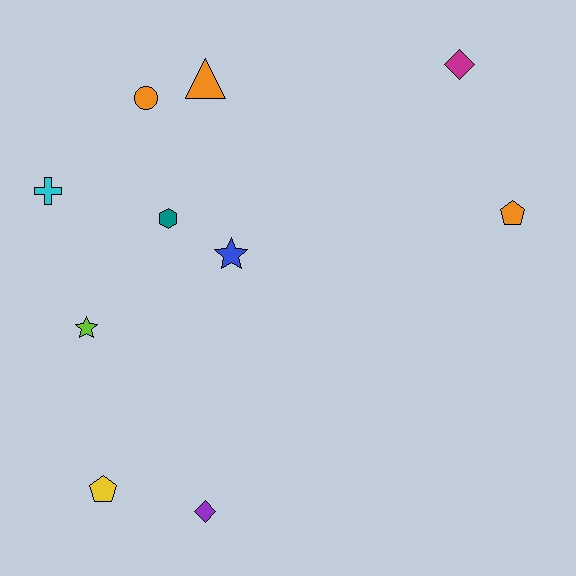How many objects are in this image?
There are 10 objects.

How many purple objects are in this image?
There is 1 purple object.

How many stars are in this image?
There are 2 stars.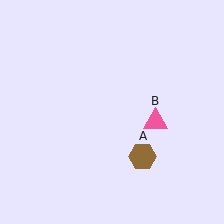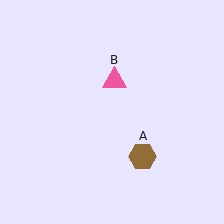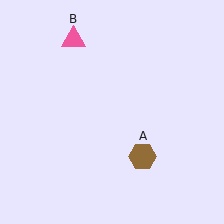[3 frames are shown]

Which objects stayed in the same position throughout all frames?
Brown hexagon (object A) remained stationary.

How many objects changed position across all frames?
1 object changed position: pink triangle (object B).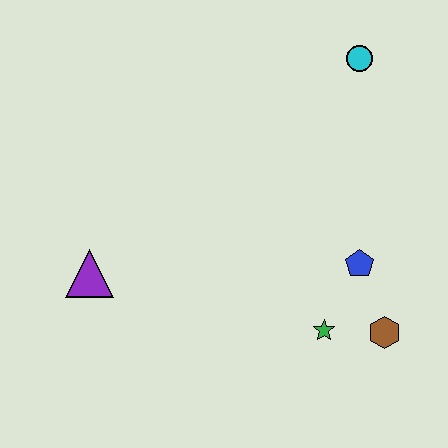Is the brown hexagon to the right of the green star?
Yes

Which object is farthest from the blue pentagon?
The purple triangle is farthest from the blue pentagon.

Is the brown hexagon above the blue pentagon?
No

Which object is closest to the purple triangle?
The green star is closest to the purple triangle.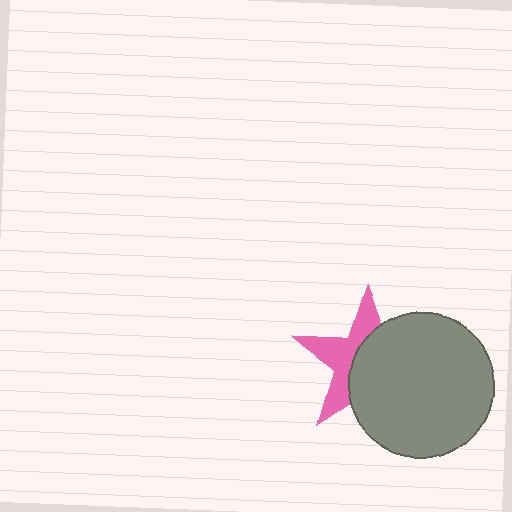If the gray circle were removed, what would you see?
You would see the complete pink star.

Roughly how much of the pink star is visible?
A small part of it is visible (roughly 44%).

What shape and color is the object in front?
The object in front is a gray circle.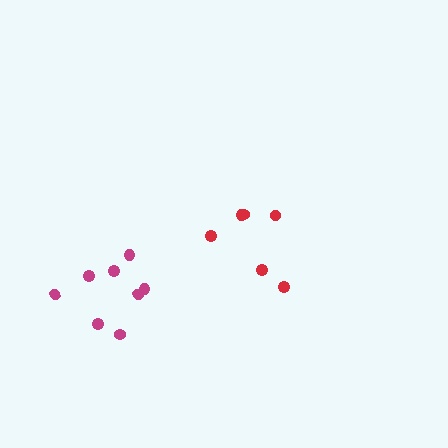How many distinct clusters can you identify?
There are 2 distinct clusters.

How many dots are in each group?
Group 1: 6 dots, Group 2: 8 dots (14 total).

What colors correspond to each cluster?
The clusters are colored: red, magenta.